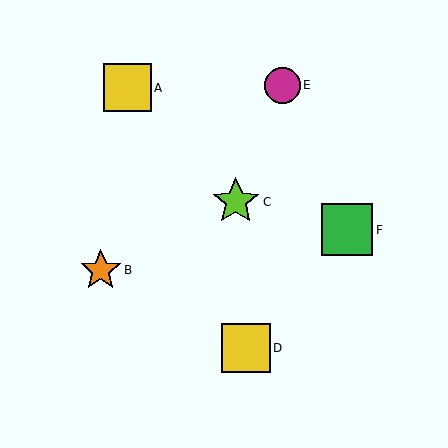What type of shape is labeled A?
Shape A is a yellow square.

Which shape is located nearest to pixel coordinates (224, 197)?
The lime star (labeled C) at (236, 202) is nearest to that location.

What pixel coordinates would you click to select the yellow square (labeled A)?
Click at (127, 88) to select the yellow square A.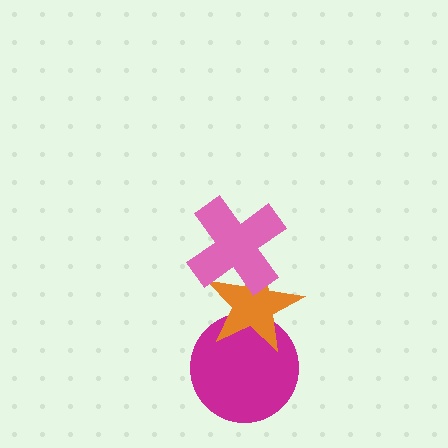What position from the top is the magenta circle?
The magenta circle is 3rd from the top.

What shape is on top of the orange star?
The pink cross is on top of the orange star.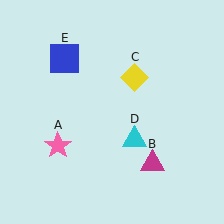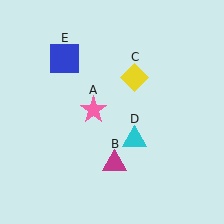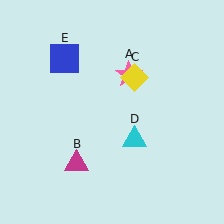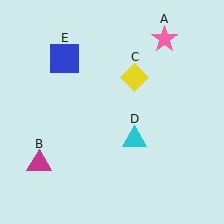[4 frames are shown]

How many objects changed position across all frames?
2 objects changed position: pink star (object A), magenta triangle (object B).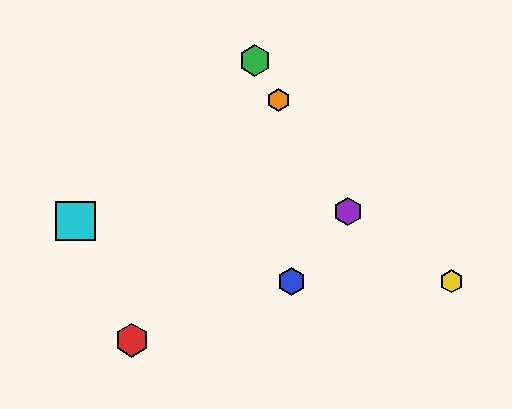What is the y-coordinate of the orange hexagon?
The orange hexagon is at y≈100.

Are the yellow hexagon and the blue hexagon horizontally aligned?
Yes, both are at y≈281.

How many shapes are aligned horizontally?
2 shapes (the blue hexagon, the yellow hexagon) are aligned horizontally.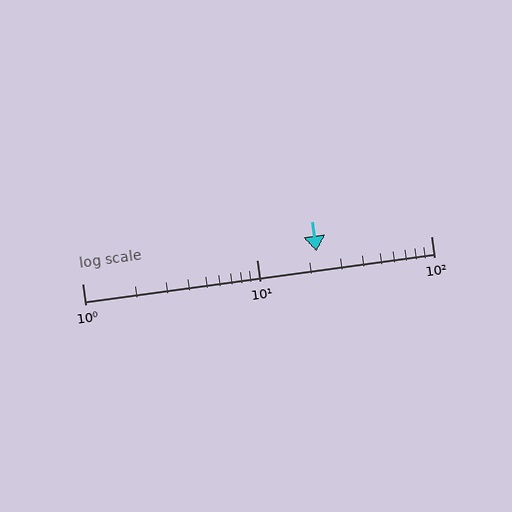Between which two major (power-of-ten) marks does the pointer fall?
The pointer is between 10 and 100.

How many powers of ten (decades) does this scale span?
The scale spans 2 decades, from 1 to 100.